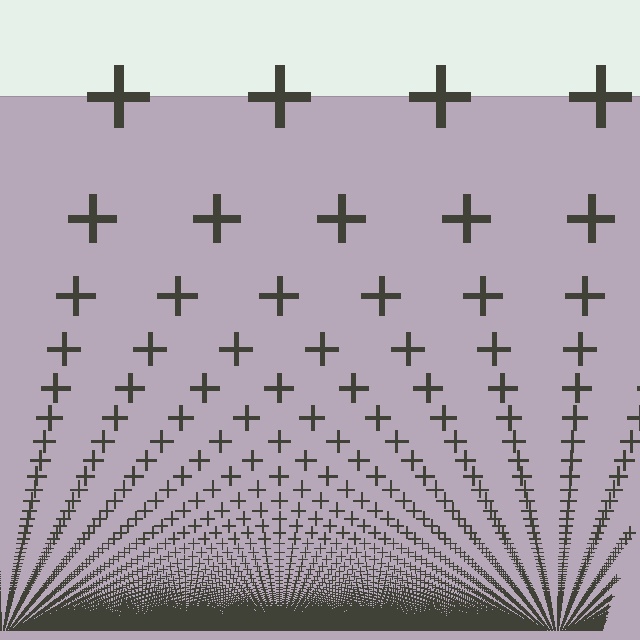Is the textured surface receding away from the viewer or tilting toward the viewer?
The surface appears to tilt toward the viewer. Texture elements get larger and sparser toward the top.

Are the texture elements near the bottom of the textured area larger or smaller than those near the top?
Smaller. The gradient is inverted — elements near the bottom are smaller and denser.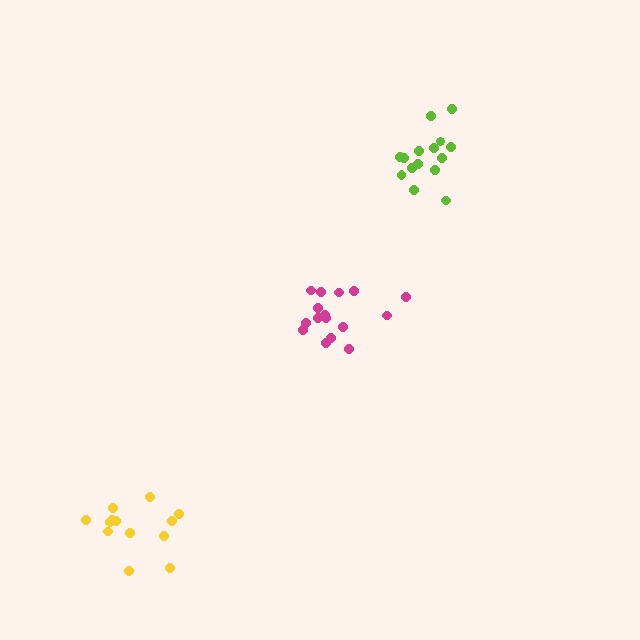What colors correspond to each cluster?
The clusters are colored: magenta, yellow, lime.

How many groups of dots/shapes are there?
There are 3 groups.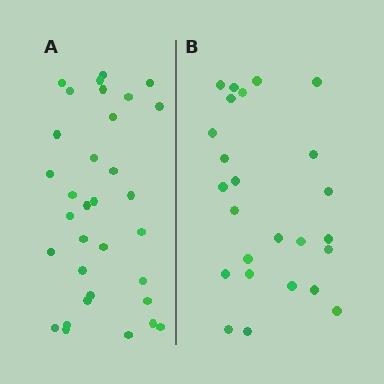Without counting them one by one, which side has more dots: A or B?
Region A (the left region) has more dots.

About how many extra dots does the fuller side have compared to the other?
Region A has roughly 8 or so more dots than region B.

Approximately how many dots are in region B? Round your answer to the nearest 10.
About 20 dots. (The exact count is 25, which rounds to 20.)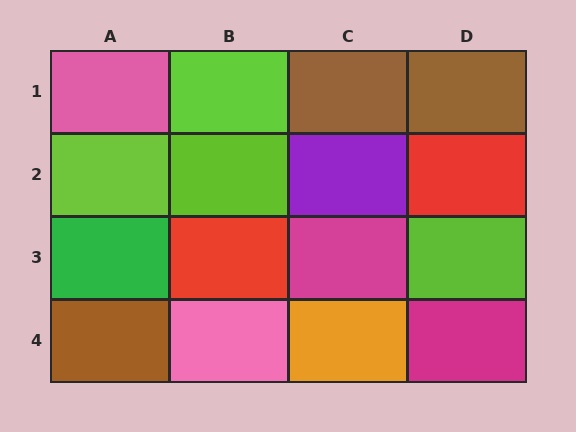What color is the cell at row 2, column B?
Lime.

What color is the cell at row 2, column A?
Lime.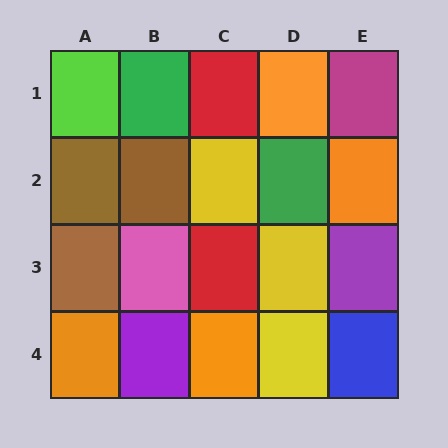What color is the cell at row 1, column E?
Magenta.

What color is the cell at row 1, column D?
Orange.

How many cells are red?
2 cells are red.